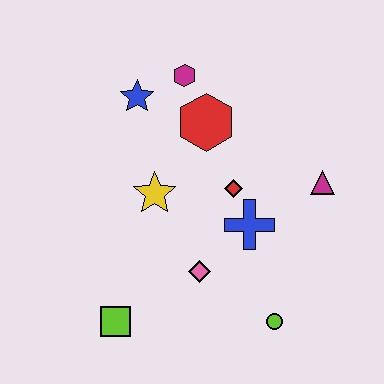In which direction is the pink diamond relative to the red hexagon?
The pink diamond is below the red hexagon.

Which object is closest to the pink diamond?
The blue cross is closest to the pink diamond.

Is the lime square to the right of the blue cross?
No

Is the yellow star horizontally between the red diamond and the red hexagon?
No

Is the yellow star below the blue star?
Yes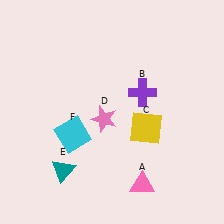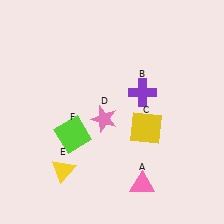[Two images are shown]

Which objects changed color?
E changed from teal to yellow. F changed from cyan to lime.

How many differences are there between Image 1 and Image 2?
There are 2 differences between the two images.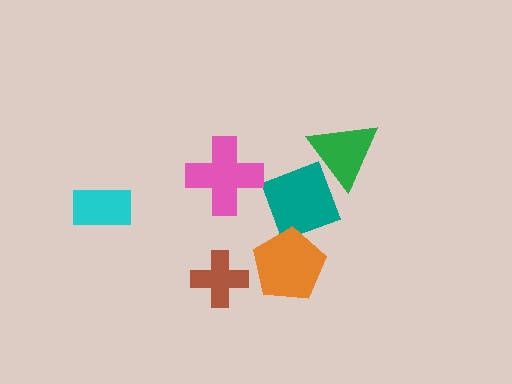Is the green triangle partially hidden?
Yes, it is partially covered by another shape.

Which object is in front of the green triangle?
The teal square is in front of the green triangle.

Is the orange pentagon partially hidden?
No, no other shape covers it.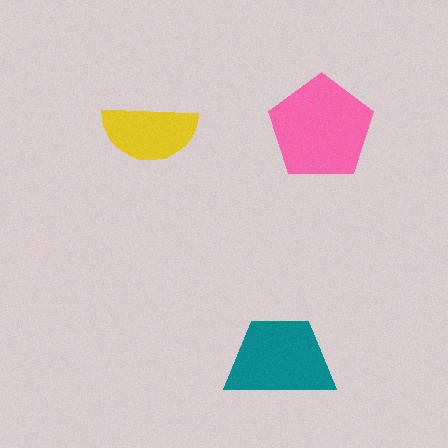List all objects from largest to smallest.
The pink pentagon, the teal trapezoid, the yellow semicircle.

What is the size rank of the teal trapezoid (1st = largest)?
2nd.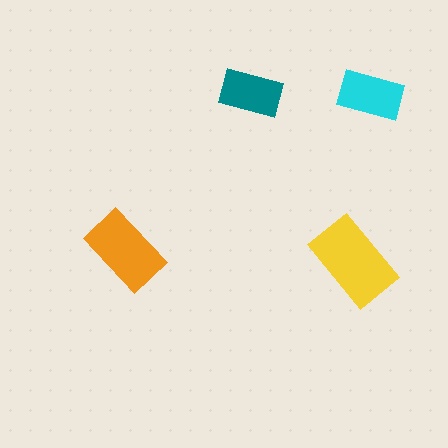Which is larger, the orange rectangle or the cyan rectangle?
The orange one.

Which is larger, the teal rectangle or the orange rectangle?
The orange one.